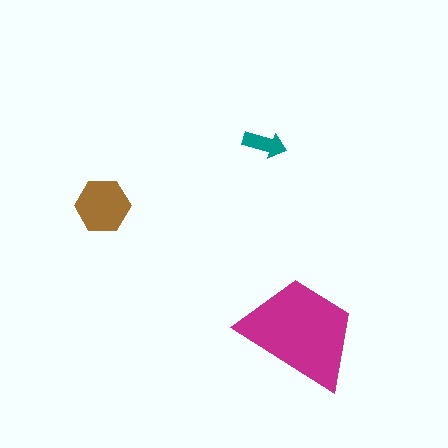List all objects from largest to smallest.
The magenta trapezoid, the brown hexagon, the teal arrow.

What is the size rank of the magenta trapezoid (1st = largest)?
1st.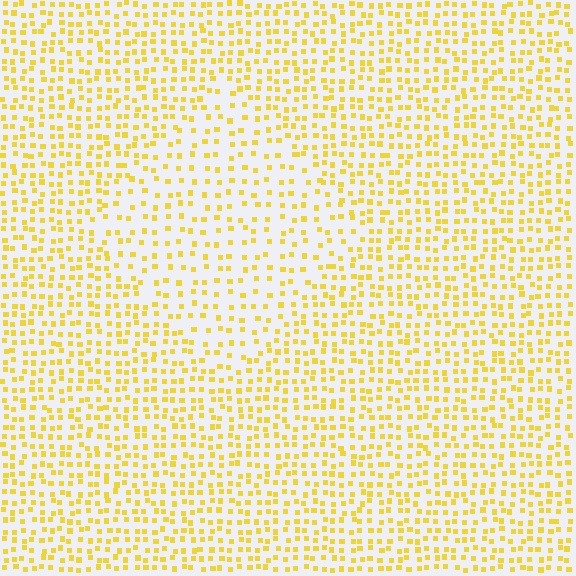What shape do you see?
I see a diamond.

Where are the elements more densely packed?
The elements are more densely packed outside the diamond boundary.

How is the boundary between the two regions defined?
The boundary is defined by a change in element density (approximately 1.8x ratio). All elements are the same color, size, and shape.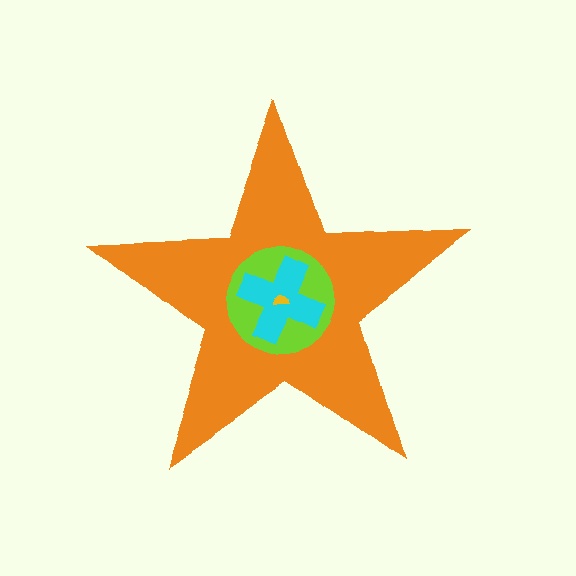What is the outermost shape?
The orange star.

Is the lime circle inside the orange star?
Yes.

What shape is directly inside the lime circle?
The cyan cross.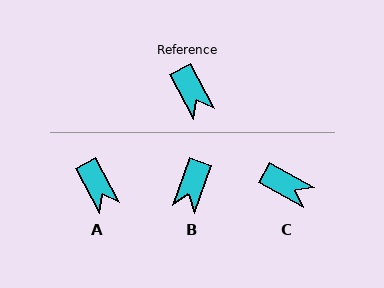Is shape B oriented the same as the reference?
No, it is off by about 47 degrees.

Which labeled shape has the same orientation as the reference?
A.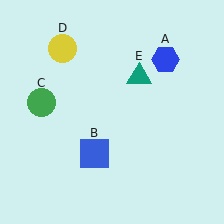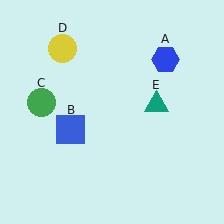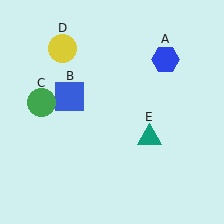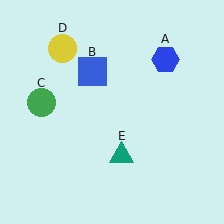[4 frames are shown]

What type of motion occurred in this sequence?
The blue square (object B), teal triangle (object E) rotated clockwise around the center of the scene.